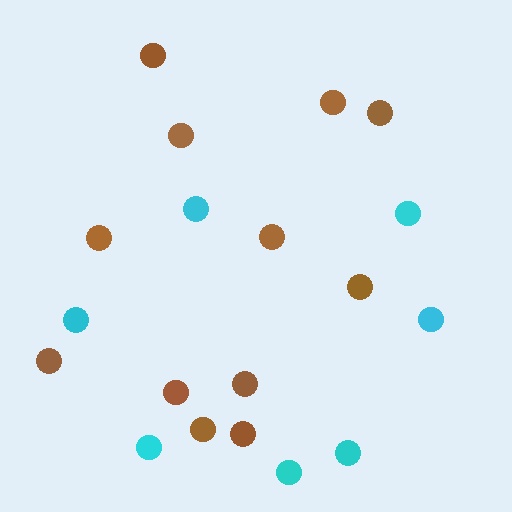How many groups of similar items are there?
There are 2 groups: one group of cyan circles (7) and one group of brown circles (12).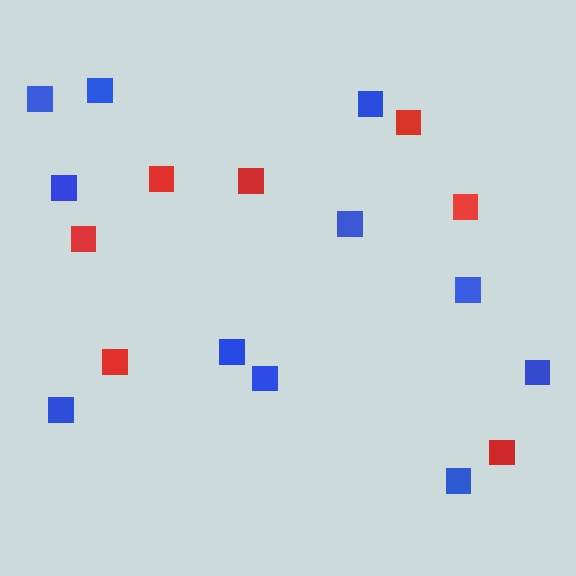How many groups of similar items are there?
There are 2 groups: one group of red squares (7) and one group of blue squares (11).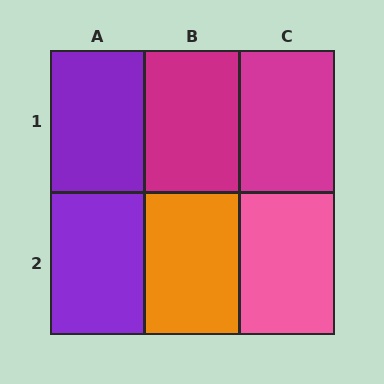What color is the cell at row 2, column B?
Orange.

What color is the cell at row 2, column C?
Pink.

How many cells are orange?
1 cell is orange.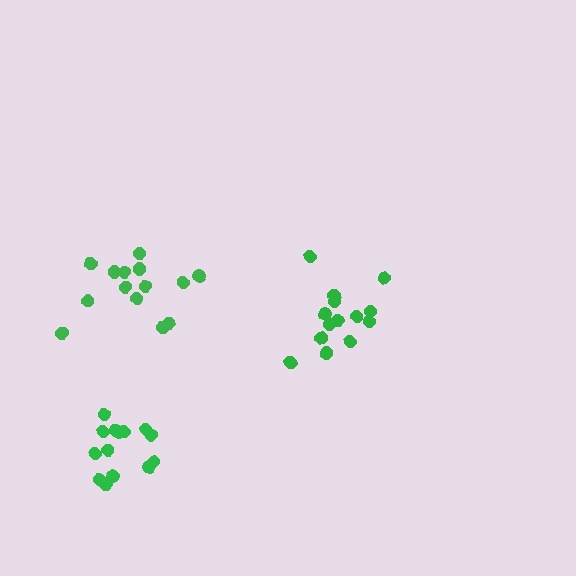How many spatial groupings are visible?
There are 3 spatial groupings.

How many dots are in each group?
Group 1: 14 dots, Group 2: 14 dots, Group 3: 14 dots (42 total).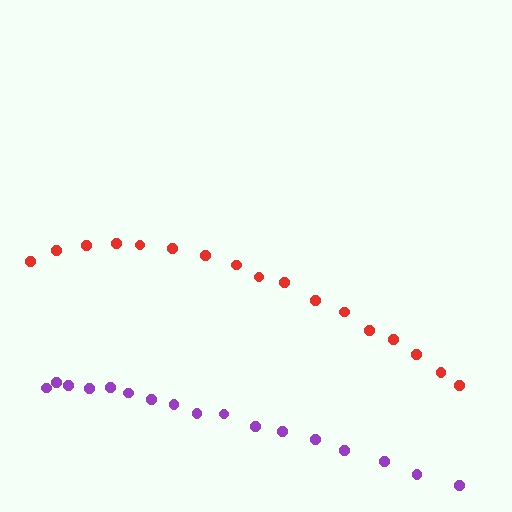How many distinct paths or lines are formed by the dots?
There are 2 distinct paths.